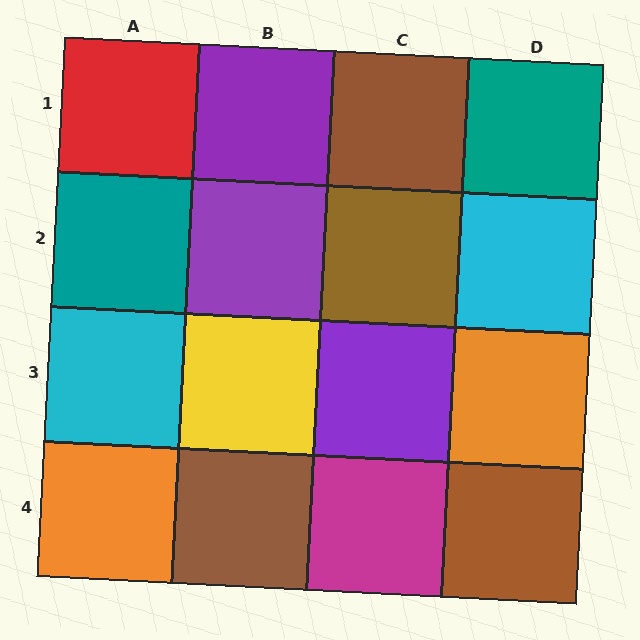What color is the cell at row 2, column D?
Cyan.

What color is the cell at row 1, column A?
Red.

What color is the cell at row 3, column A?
Cyan.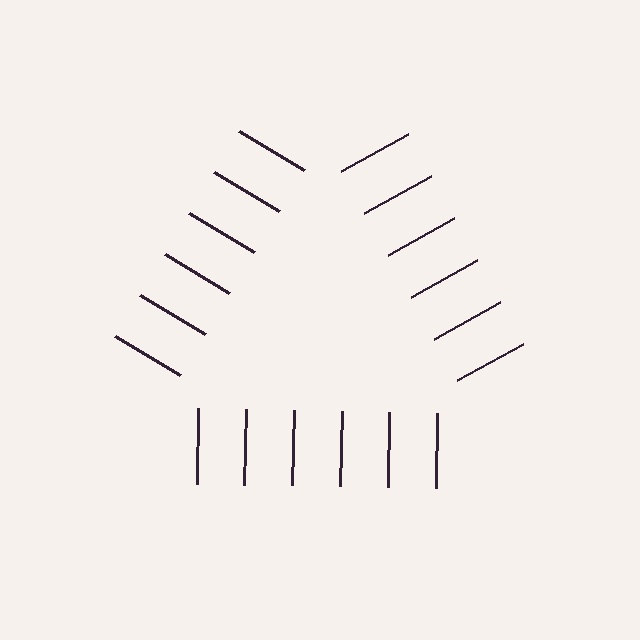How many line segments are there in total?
18 — 6 along each of the 3 edges.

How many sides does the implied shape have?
3 sides — the line-ends trace a triangle.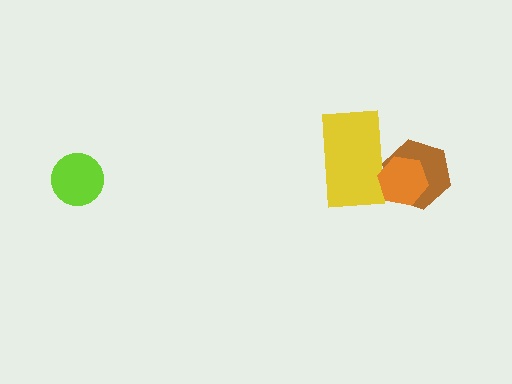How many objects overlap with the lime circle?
0 objects overlap with the lime circle.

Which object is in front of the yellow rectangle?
The orange hexagon is in front of the yellow rectangle.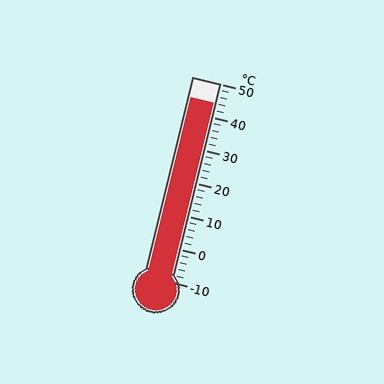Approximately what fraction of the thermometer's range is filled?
The thermometer is filled to approximately 90% of its range.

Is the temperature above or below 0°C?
The temperature is above 0°C.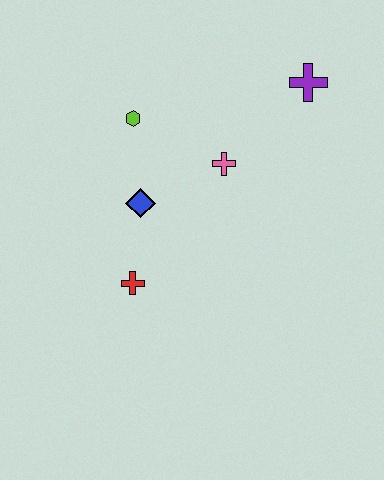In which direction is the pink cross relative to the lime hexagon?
The pink cross is to the right of the lime hexagon.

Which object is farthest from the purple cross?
The red cross is farthest from the purple cross.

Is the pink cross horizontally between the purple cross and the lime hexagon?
Yes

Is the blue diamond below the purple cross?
Yes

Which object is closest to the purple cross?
The pink cross is closest to the purple cross.